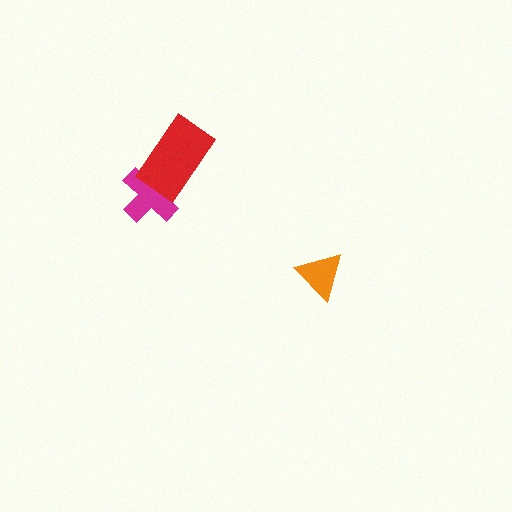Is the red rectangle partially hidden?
No, no other shape covers it.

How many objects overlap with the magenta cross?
1 object overlaps with the magenta cross.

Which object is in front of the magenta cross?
The red rectangle is in front of the magenta cross.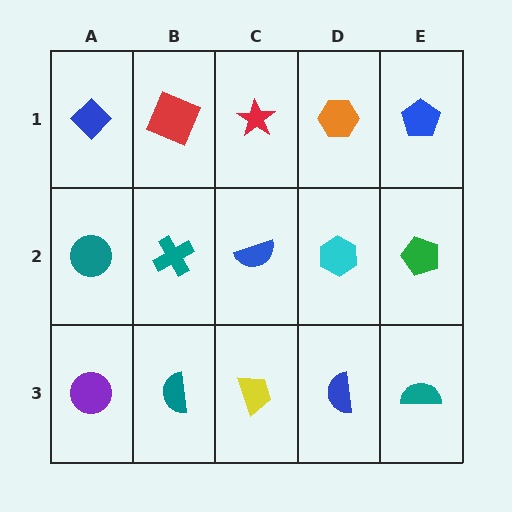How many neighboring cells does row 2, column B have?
4.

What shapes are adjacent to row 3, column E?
A green pentagon (row 2, column E), a blue semicircle (row 3, column D).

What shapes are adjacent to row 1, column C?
A blue semicircle (row 2, column C), a red square (row 1, column B), an orange hexagon (row 1, column D).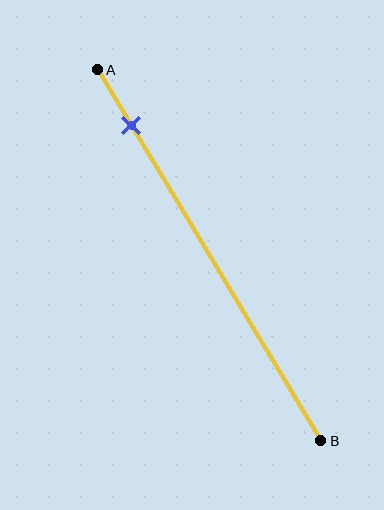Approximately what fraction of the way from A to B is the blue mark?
The blue mark is approximately 15% of the way from A to B.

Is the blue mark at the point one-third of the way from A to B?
No, the mark is at about 15% from A, not at the 33% one-third point.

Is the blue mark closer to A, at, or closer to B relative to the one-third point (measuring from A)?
The blue mark is closer to point A than the one-third point of segment AB.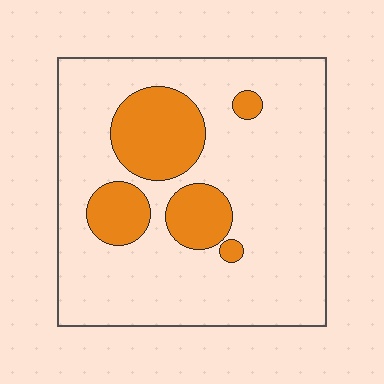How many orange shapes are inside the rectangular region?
5.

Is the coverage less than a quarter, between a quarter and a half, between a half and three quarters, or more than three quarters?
Less than a quarter.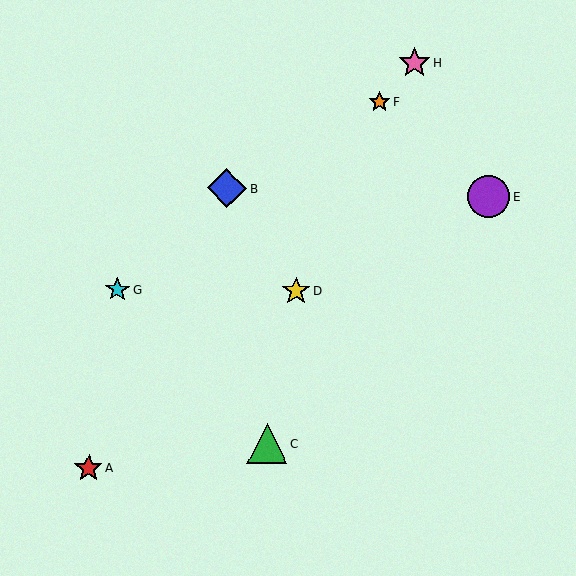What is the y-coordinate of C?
Object C is at y≈443.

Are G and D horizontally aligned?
Yes, both are at y≈290.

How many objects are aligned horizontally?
2 objects (D, G) are aligned horizontally.